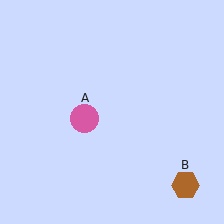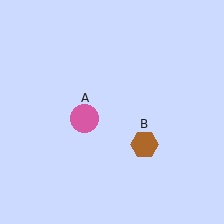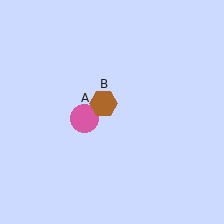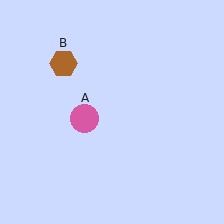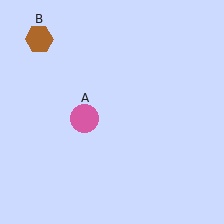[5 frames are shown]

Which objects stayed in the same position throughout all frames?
Pink circle (object A) remained stationary.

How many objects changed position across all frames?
1 object changed position: brown hexagon (object B).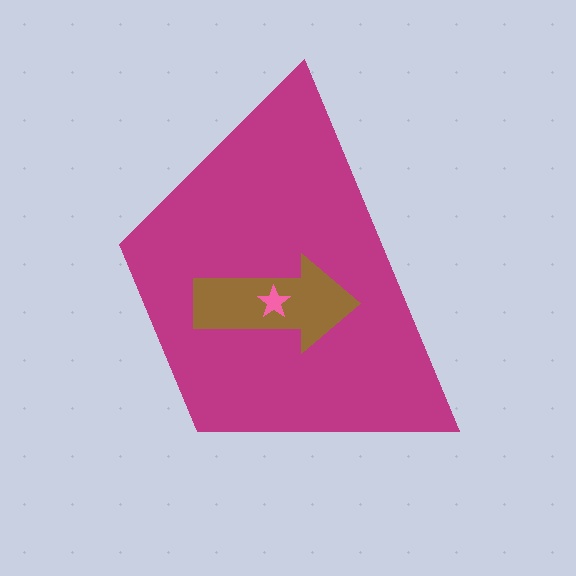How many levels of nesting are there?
3.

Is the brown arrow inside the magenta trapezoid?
Yes.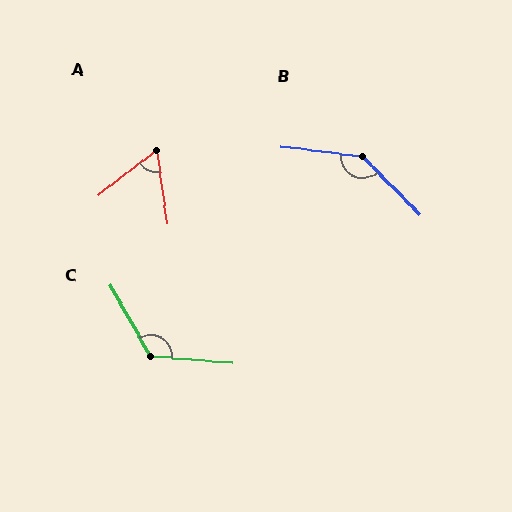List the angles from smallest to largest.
A (60°), C (124°), B (141°).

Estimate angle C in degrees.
Approximately 124 degrees.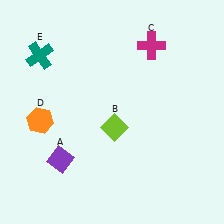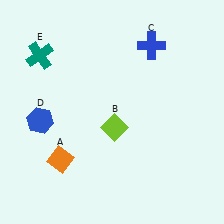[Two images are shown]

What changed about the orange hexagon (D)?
In Image 1, D is orange. In Image 2, it changed to blue.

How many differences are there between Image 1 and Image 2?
There are 3 differences between the two images.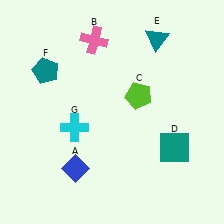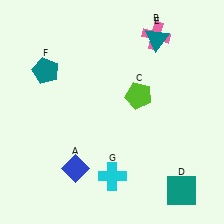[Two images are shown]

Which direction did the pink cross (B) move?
The pink cross (B) moved right.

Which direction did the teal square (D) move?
The teal square (D) moved down.